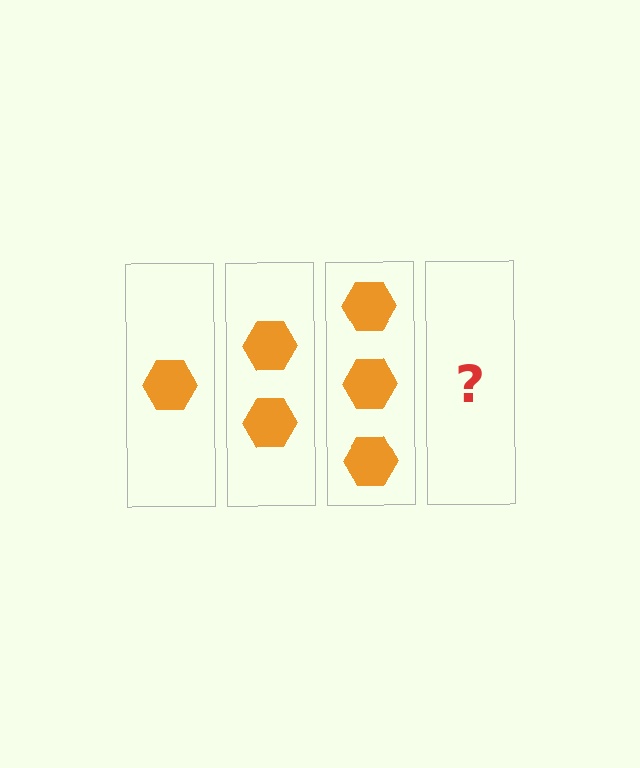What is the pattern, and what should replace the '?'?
The pattern is that each step adds one more hexagon. The '?' should be 4 hexagons.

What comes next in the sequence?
The next element should be 4 hexagons.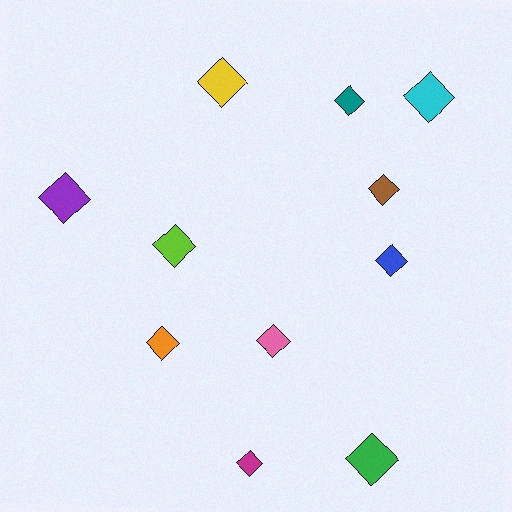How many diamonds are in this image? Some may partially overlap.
There are 11 diamonds.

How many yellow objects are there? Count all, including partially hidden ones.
There is 1 yellow object.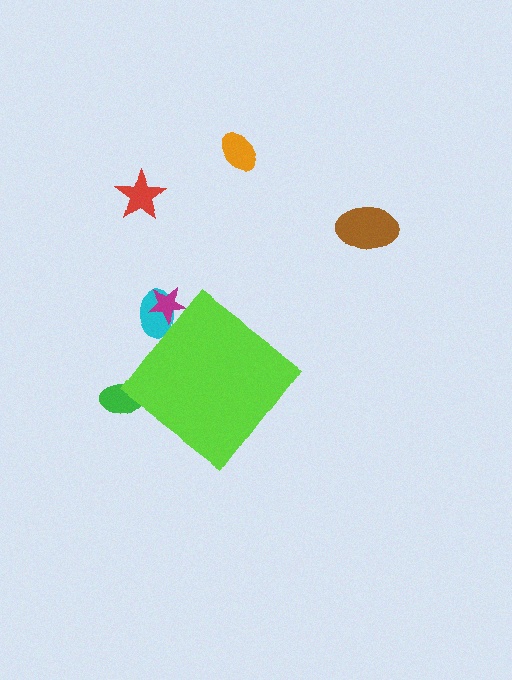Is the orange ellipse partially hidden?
No, the orange ellipse is fully visible.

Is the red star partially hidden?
No, the red star is fully visible.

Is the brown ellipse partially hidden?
No, the brown ellipse is fully visible.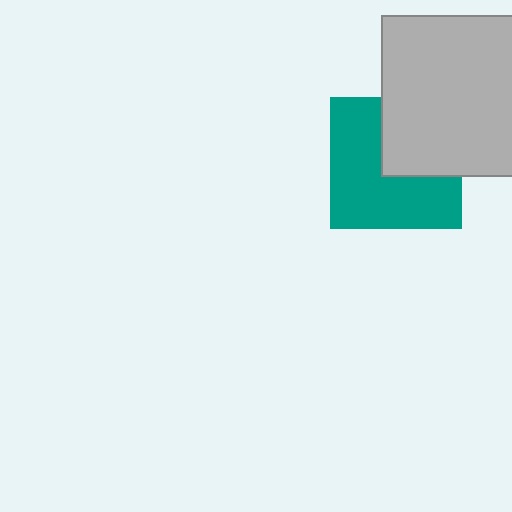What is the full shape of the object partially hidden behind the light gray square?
The partially hidden object is a teal square.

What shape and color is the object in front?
The object in front is a light gray square.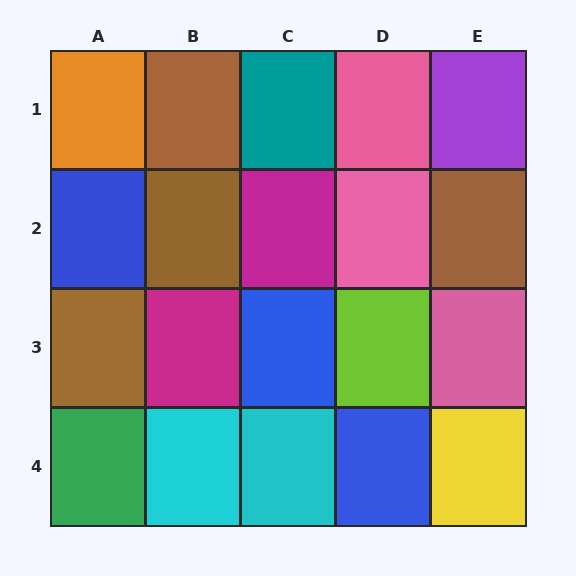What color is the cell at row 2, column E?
Brown.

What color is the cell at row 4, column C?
Cyan.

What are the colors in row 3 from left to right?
Brown, magenta, blue, lime, pink.